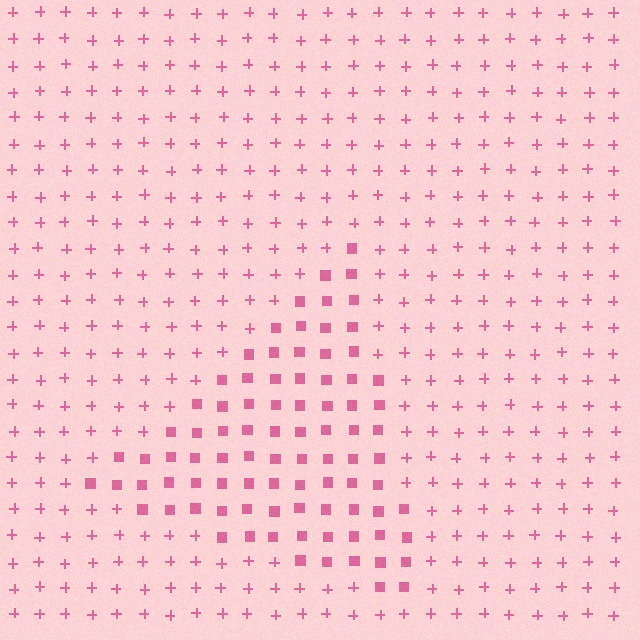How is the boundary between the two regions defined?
The boundary is defined by a change in element shape: squares inside vs. plus signs outside. All elements share the same color and spacing.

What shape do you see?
I see a triangle.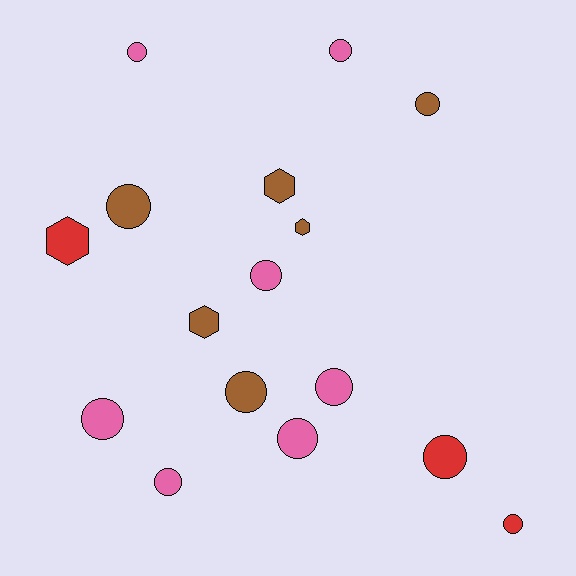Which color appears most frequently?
Pink, with 7 objects.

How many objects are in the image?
There are 16 objects.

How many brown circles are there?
There are 3 brown circles.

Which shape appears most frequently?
Circle, with 12 objects.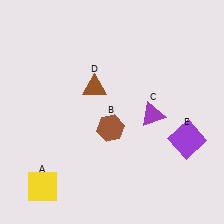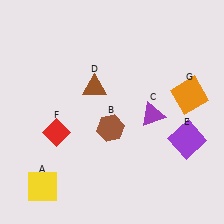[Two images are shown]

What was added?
A red diamond (F), an orange square (G) were added in Image 2.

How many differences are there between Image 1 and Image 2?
There are 2 differences between the two images.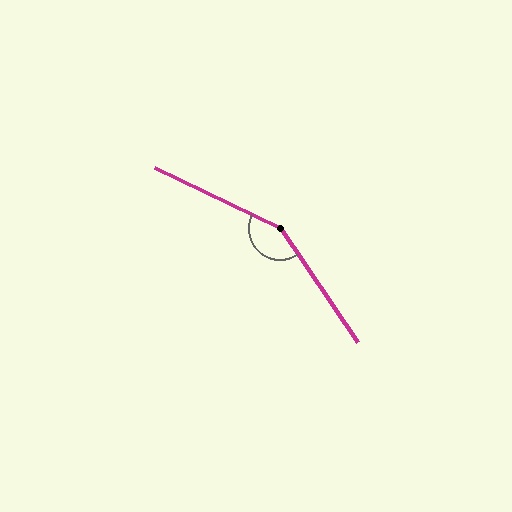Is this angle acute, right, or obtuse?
It is obtuse.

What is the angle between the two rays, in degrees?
Approximately 150 degrees.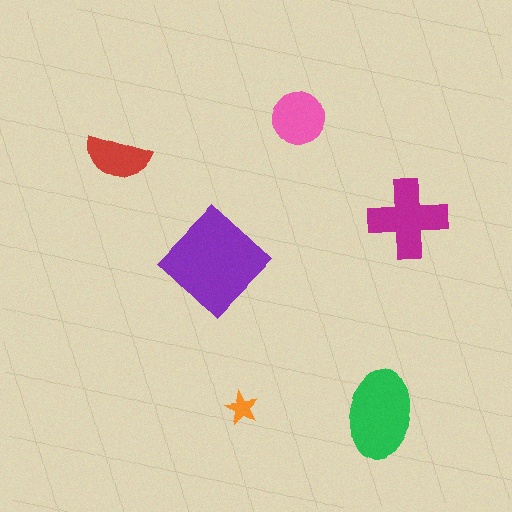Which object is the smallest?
The orange star.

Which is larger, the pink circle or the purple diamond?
The purple diamond.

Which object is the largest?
The purple diamond.